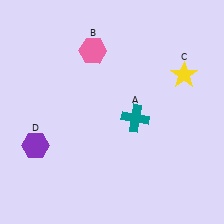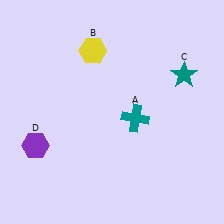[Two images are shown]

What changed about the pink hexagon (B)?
In Image 1, B is pink. In Image 2, it changed to yellow.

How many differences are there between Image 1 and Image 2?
There are 2 differences between the two images.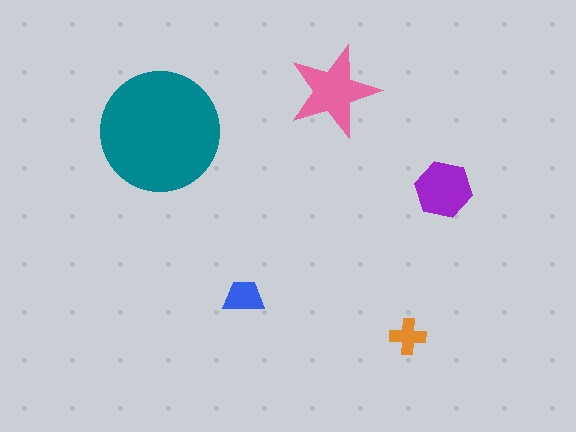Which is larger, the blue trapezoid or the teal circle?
The teal circle.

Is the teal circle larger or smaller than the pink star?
Larger.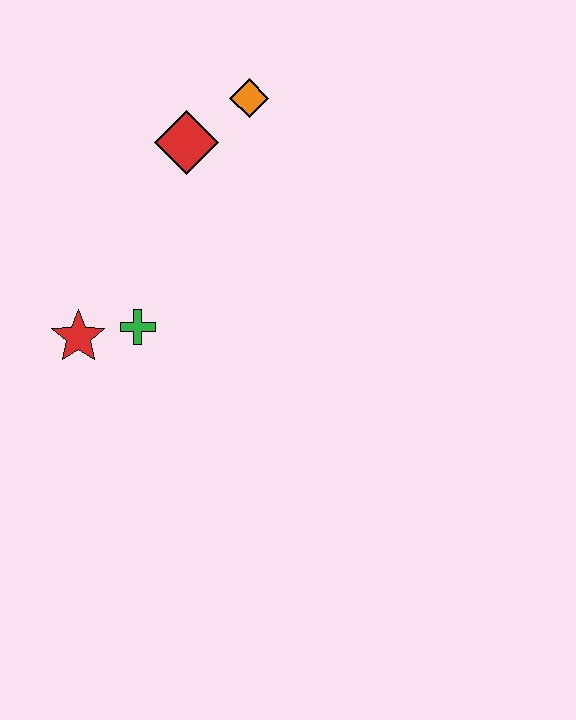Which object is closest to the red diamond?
The orange diamond is closest to the red diamond.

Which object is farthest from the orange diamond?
The red star is farthest from the orange diamond.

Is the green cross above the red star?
Yes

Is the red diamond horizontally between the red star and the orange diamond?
Yes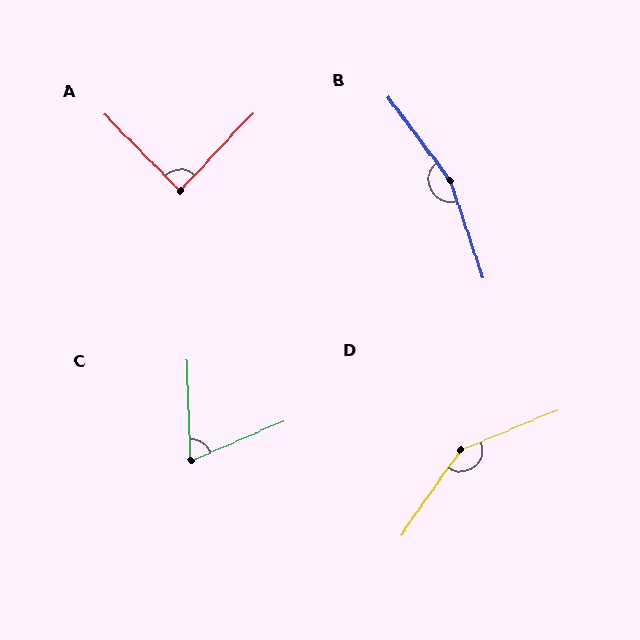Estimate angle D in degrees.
Approximately 148 degrees.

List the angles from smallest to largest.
C (69°), A (88°), D (148°), B (162°).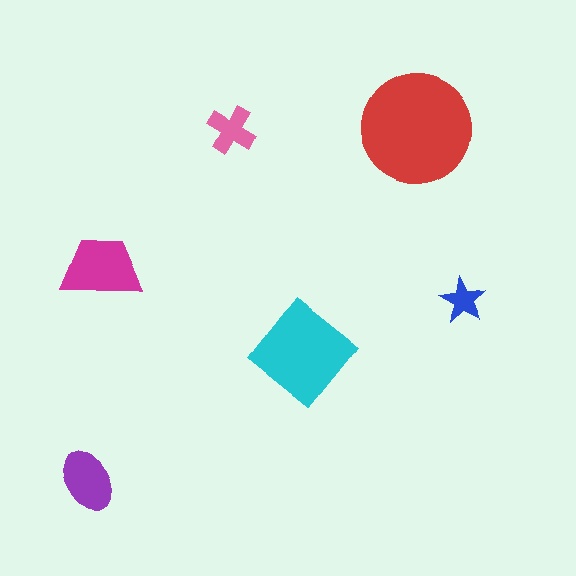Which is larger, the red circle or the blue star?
The red circle.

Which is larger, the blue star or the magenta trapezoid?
The magenta trapezoid.